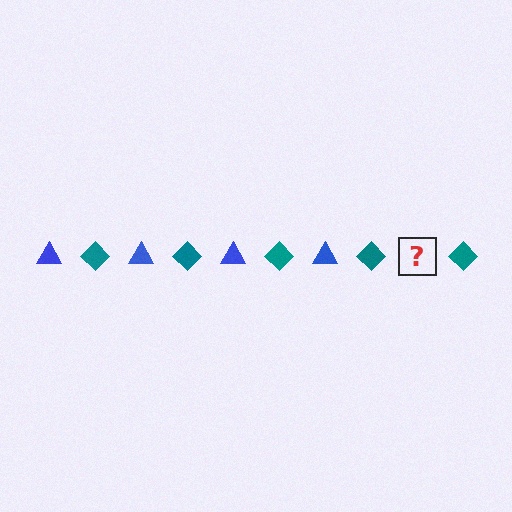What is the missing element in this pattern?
The missing element is a blue triangle.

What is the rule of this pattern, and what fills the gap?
The rule is that the pattern alternates between blue triangle and teal diamond. The gap should be filled with a blue triangle.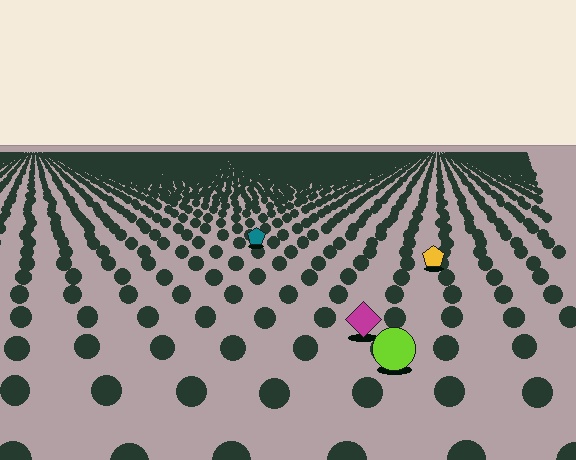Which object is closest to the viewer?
The lime circle is closest. The texture marks near it are larger and more spread out.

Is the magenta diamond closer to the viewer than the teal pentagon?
Yes. The magenta diamond is closer — you can tell from the texture gradient: the ground texture is coarser near it.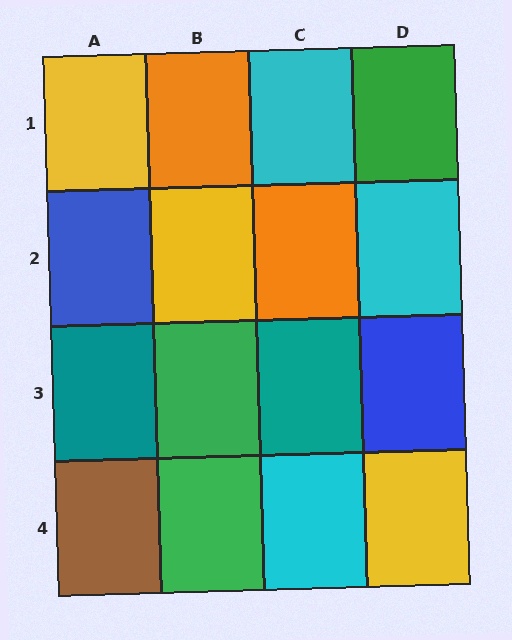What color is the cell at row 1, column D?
Green.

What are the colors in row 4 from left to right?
Brown, green, cyan, yellow.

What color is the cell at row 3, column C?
Teal.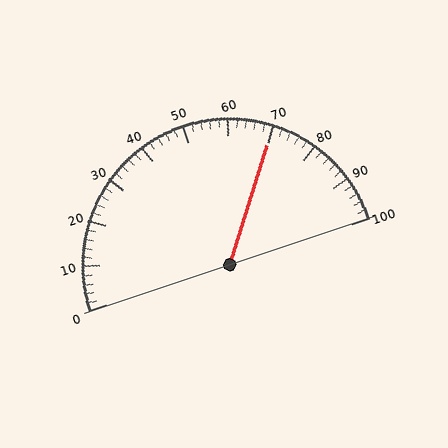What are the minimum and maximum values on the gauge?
The gauge ranges from 0 to 100.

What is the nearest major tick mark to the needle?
The nearest major tick mark is 70.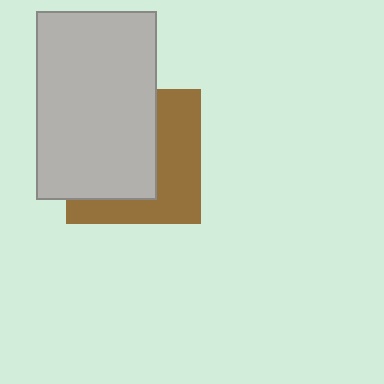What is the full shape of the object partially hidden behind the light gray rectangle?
The partially hidden object is a brown square.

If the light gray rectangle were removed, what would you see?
You would see the complete brown square.